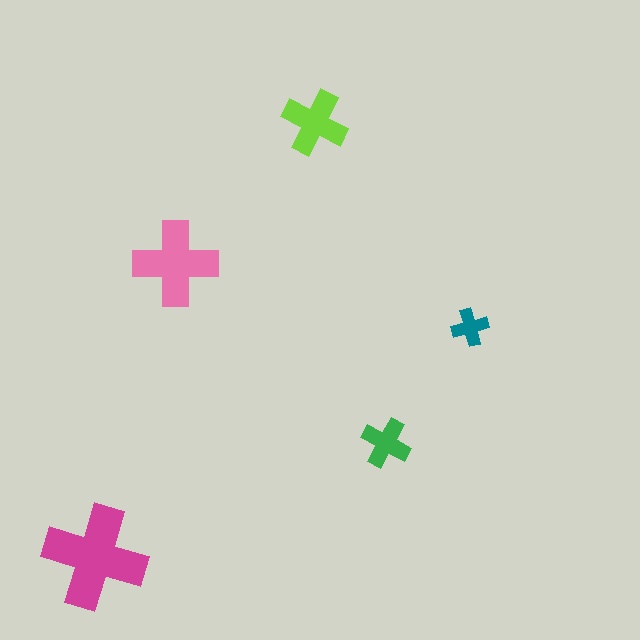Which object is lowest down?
The magenta cross is bottommost.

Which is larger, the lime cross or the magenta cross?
The magenta one.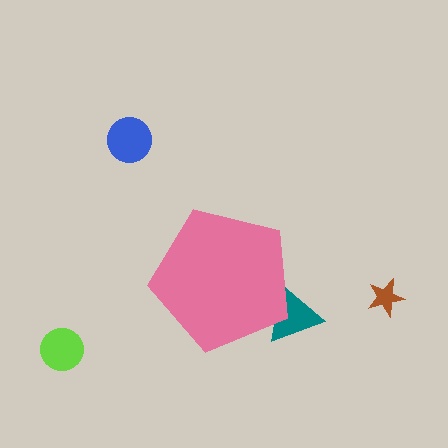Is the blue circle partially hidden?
No, the blue circle is fully visible.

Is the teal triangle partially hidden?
Yes, the teal triangle is partially hidden behind the pink pentagon.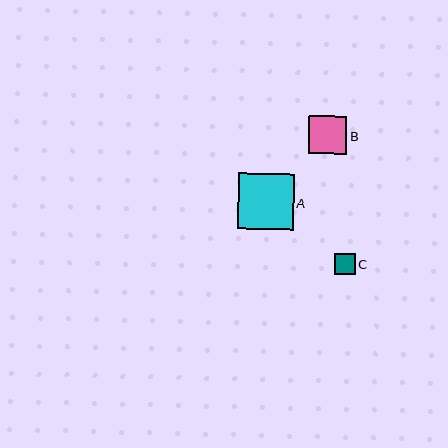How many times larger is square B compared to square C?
Square B is approximately 1.8 times the size of square C.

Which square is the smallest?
Square C is the smallest with a size of approximately 21 pixels.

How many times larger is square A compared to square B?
Square A is approximately 1.5 times the size of square B.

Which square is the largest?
Square A is the largest with a size of approximately 56 pixels.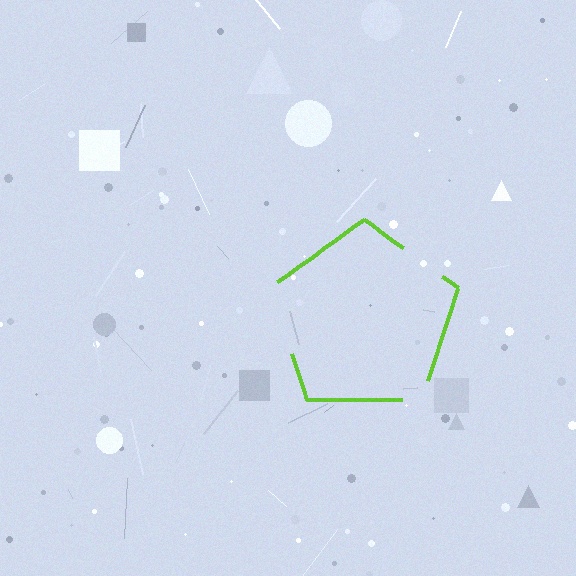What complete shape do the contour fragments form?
The contour fragments form a pentagon.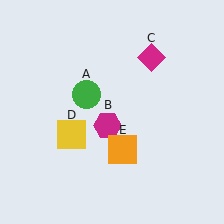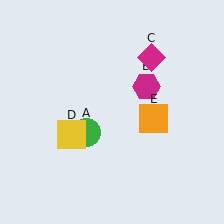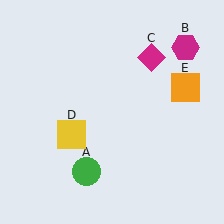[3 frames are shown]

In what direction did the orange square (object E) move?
The orange square (object E) moved up and to the right.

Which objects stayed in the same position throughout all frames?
Magenta diamond (object C) and yellow square (object D) remained stationary.